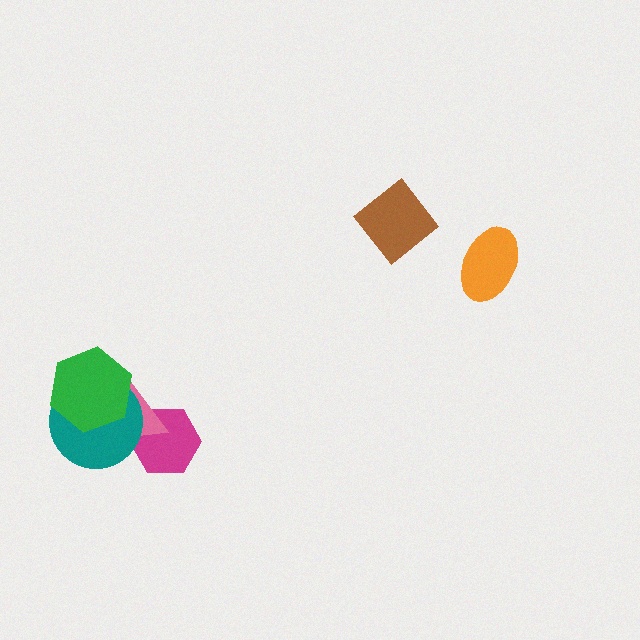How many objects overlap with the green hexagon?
2 objects overlap with the green hexagon.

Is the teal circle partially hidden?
Yes, it is partially covered by another shape.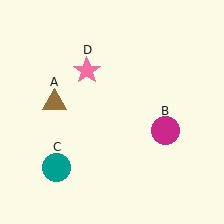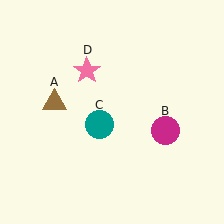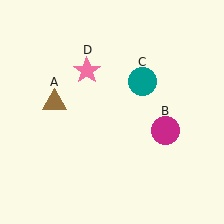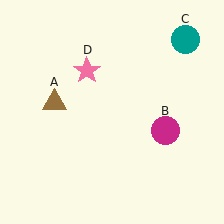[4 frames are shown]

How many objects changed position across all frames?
1 object changed position: teal circle (object C).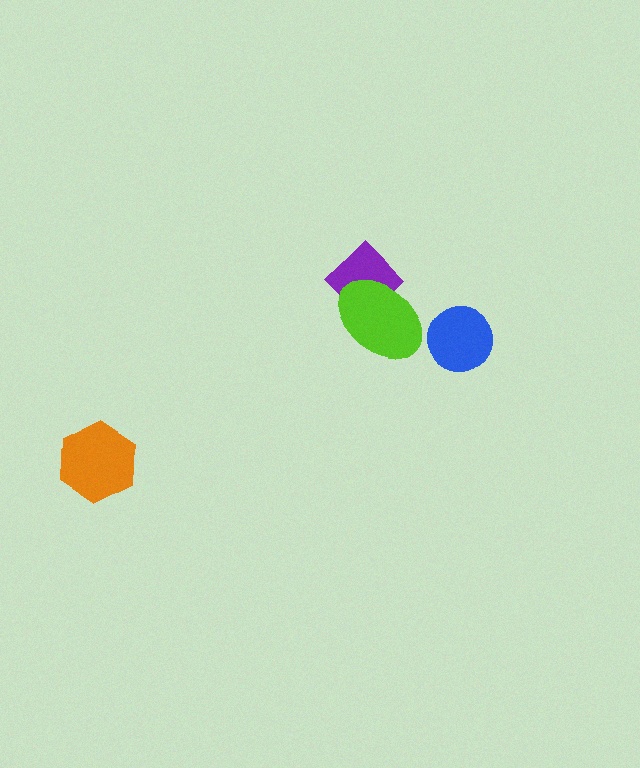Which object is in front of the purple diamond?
The lime ellipse is in front of the purple diamond.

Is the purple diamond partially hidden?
Yes, it is partially covered by another shape.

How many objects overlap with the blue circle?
0 objects overlap with the blue circle.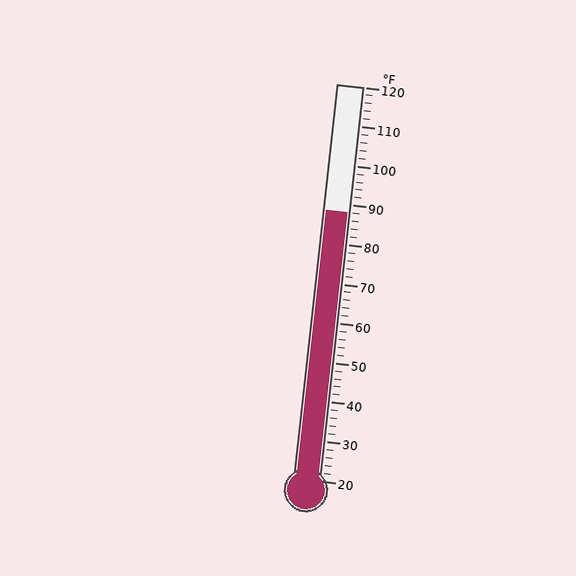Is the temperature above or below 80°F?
The temperature is above 80°F.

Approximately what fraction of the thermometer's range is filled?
The thermometer is filled to approximately 70% of its range.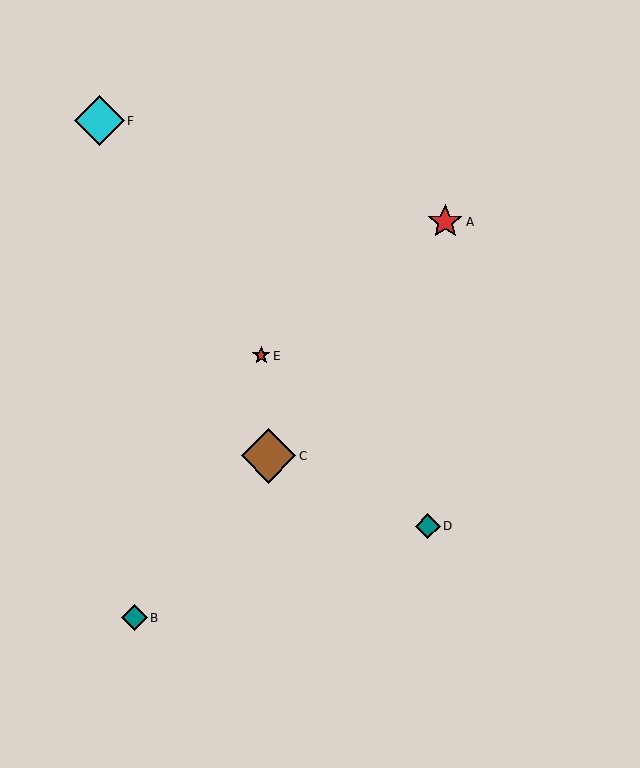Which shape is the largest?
The brown diamond (labeled C) is the largest.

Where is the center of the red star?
The center of the red star is at (445, 222).